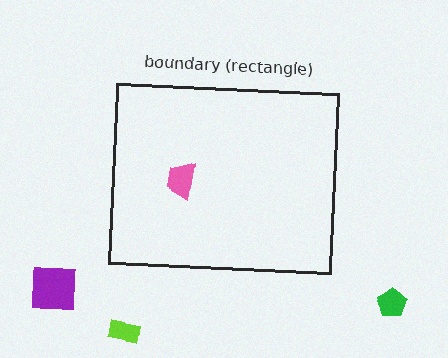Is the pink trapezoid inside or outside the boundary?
Inside.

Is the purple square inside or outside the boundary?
Outside.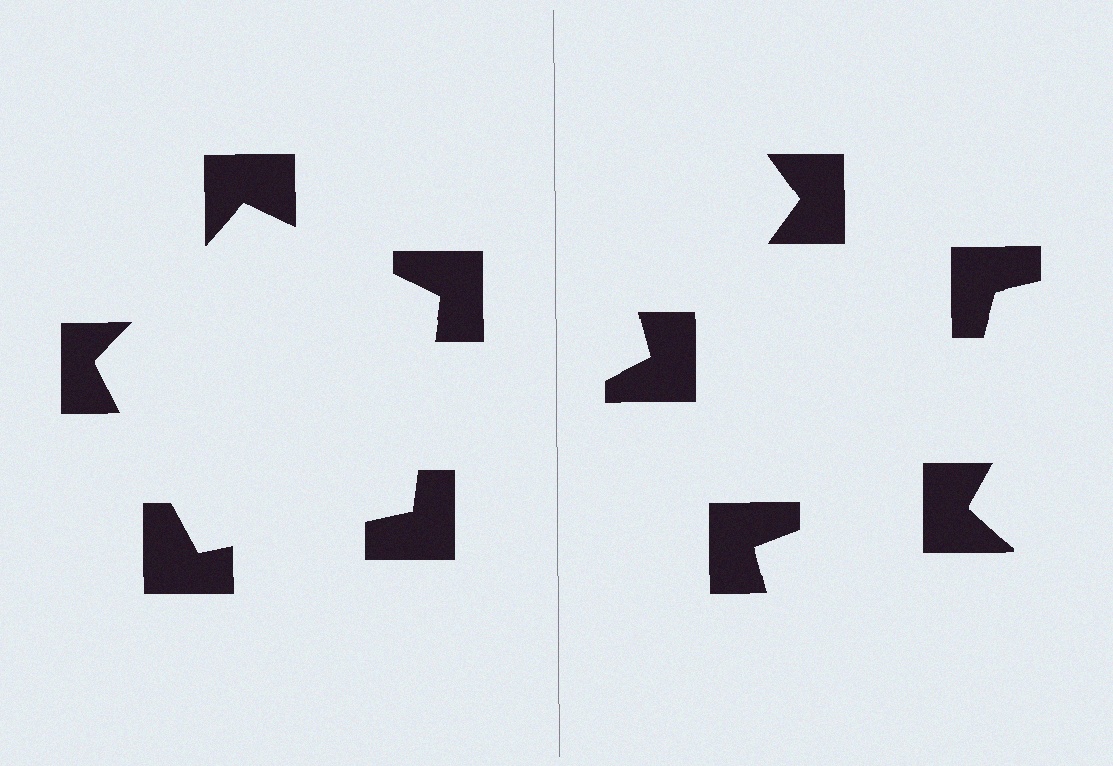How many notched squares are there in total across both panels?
10 — 5 on each side.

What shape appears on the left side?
An illusory pentagon.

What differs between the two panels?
The notched squares are positioned identically on both sides; only the wedge orientations differ. On the left they align to a pentagon; on the right they are misaligned.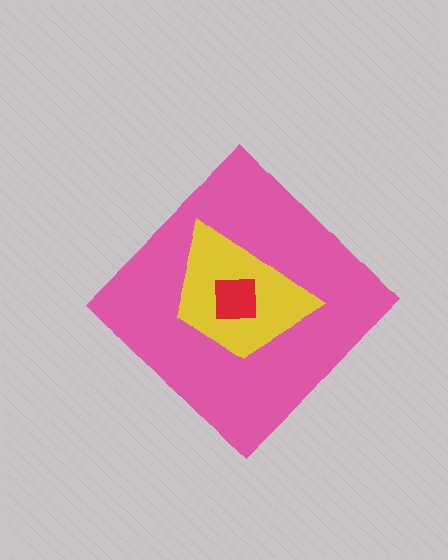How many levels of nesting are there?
3.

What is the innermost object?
The red square.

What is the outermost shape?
The pink diamond.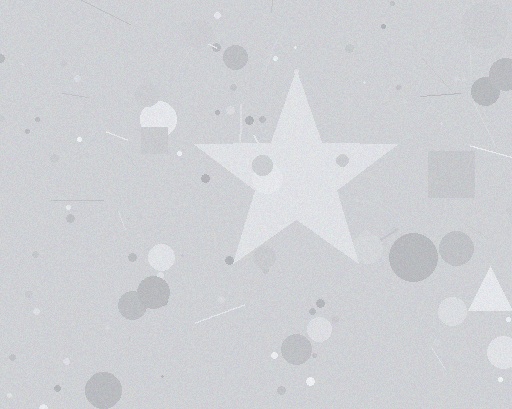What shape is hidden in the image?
A star is hidden in the image.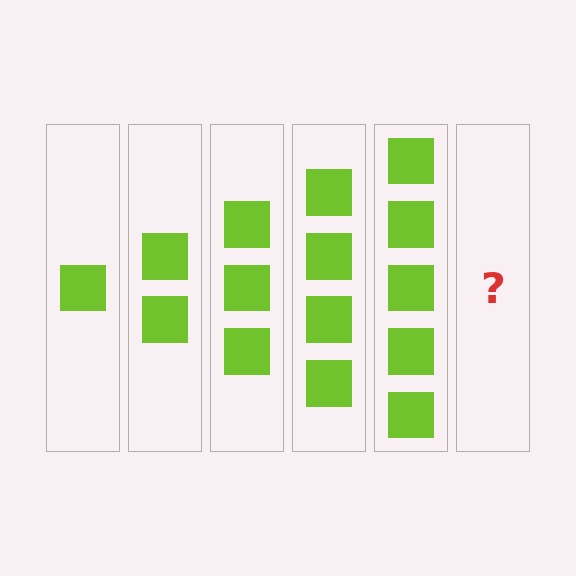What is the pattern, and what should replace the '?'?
The pattern is that each step adds one more square. The '?' should be 6 squares.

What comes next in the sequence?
The next element should be 6 squares.